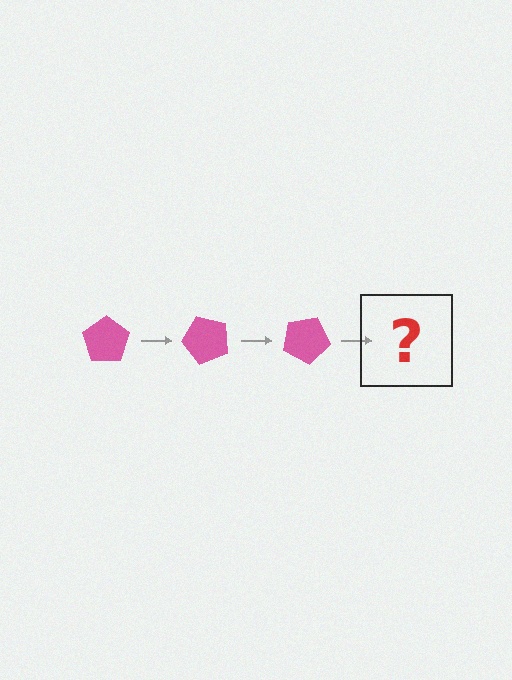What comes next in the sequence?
The next element should be a pink pentagon rotated 150 degrees.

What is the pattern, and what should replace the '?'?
The pattern is that the pentagon rotates 50 degrees each step. The '?' should be a pink pentagon rotated 150 degrees.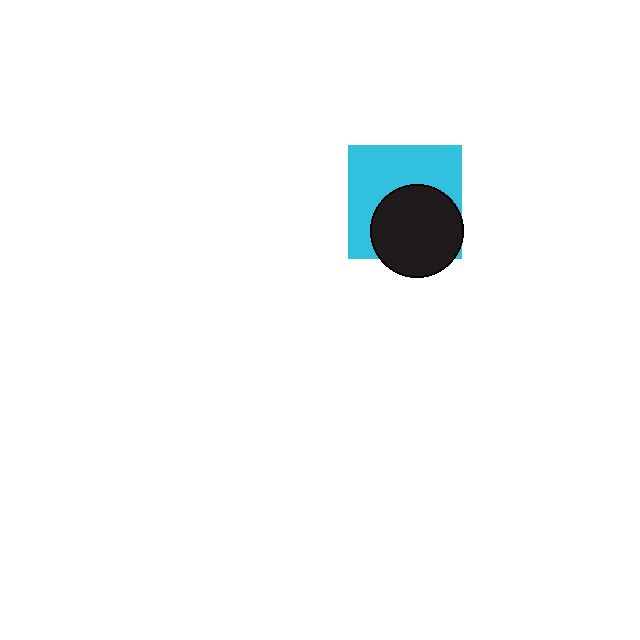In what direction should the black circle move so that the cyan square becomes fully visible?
The black circle should move down. That is the shortest direction to clear the overlap and leave the cyan square fully visible.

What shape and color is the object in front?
The object in front is a black circle.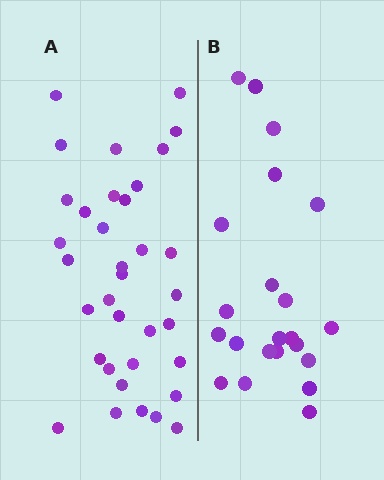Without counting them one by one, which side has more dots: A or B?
Region A (the left region) has more dots.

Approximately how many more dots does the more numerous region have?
Region A has approximately 15 more dots than region B.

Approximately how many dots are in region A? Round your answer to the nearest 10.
About 40 dots. (The exact count is 35, which rounds to 40.)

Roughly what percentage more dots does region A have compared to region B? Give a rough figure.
About 60% more.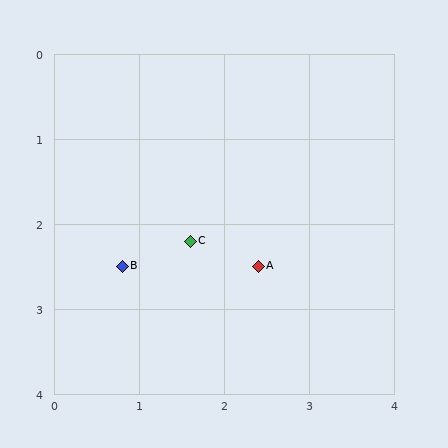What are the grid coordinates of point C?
Point C is at approximately (1.6, 2.2).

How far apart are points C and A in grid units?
Points C and A are about 0.9 grid units apart.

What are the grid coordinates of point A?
Point A is at approximately (2.4, 2.5).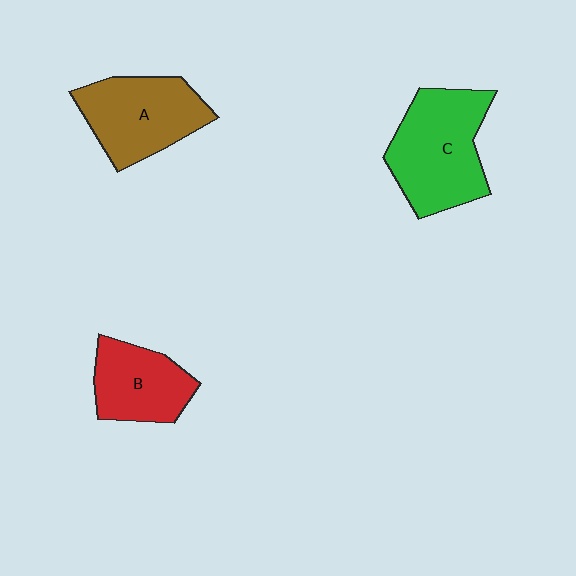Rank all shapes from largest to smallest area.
From largest to smallest: C (green), A (brown), B (red).